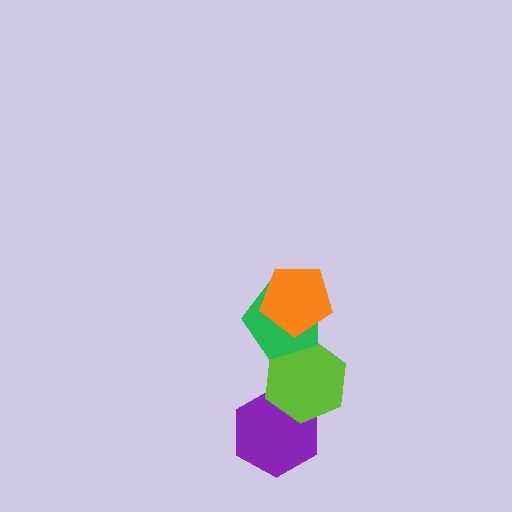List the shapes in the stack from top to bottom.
From top to bottom: the orange pentagon, the green pentagon, the lime hexagon, the purple hexagon.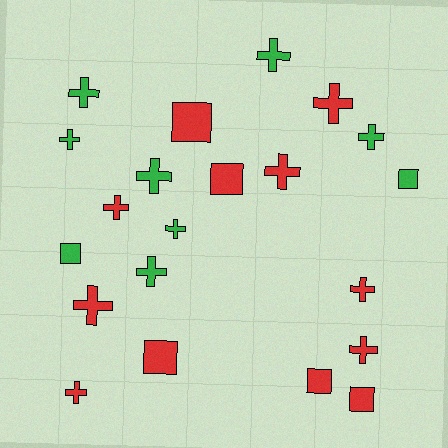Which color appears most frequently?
Red, with 12 objects.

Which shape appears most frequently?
Cross, with 14 objects.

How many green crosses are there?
There are 7 green crosses.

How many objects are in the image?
There are 21 objects.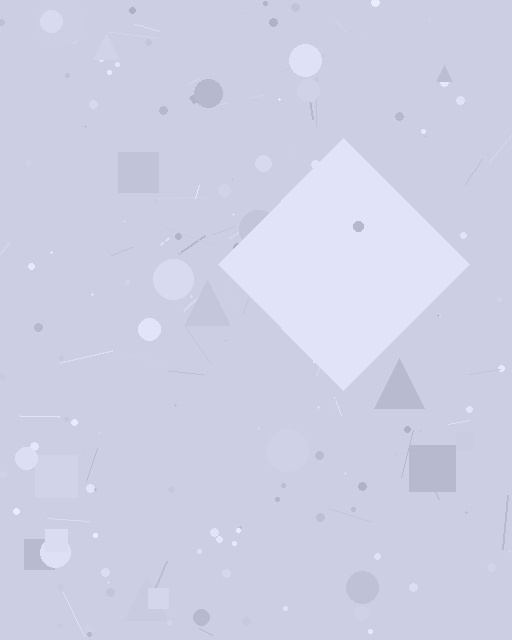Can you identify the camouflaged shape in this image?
The camouflaged shape is a diamond.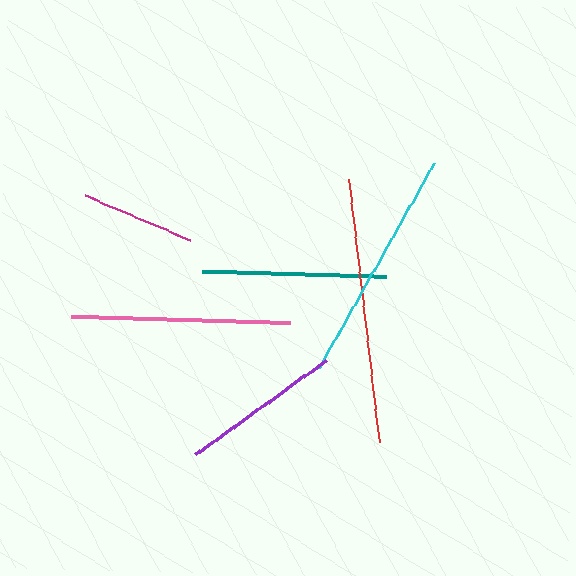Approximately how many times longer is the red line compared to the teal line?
The red line is approximately 1.4 times the length of the teal line.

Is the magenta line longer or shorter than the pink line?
The pink line is longer than the magenta line.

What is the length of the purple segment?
The purple segment is approximately 162 pixels long.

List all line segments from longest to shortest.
From longest to shortest: red, cyan, pink, teal, purple, magenta.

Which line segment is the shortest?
The magenta line is the shortest at approximately 115 pixels.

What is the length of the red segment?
The red segment is approximately 265 pixels long.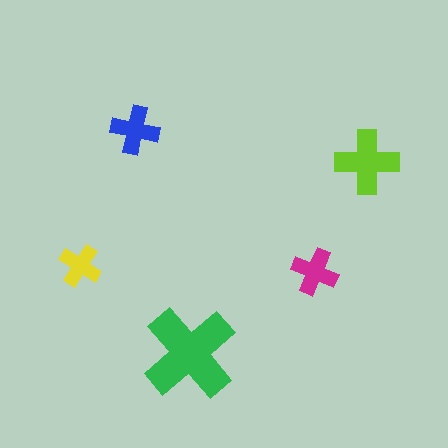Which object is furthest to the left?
The yellow cross is leftmost.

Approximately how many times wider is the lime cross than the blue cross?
About 1.5 times wider.